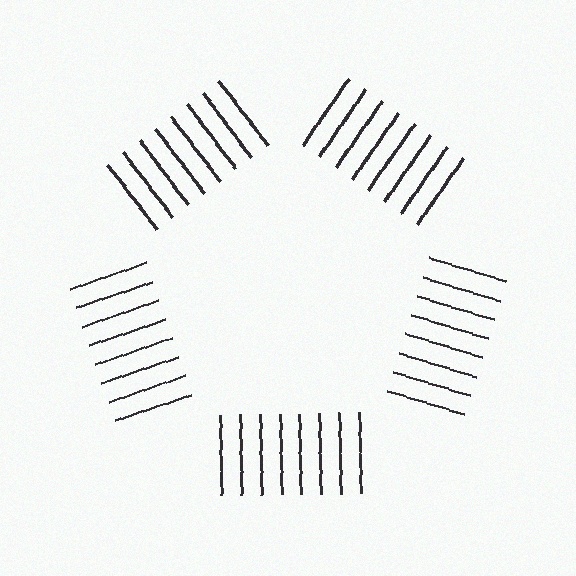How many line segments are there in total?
40 — 8 along each of the 5 edges.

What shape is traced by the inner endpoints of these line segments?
An illusory pentagon — the line segments terminate on its edges but no continuous stroke is drawn.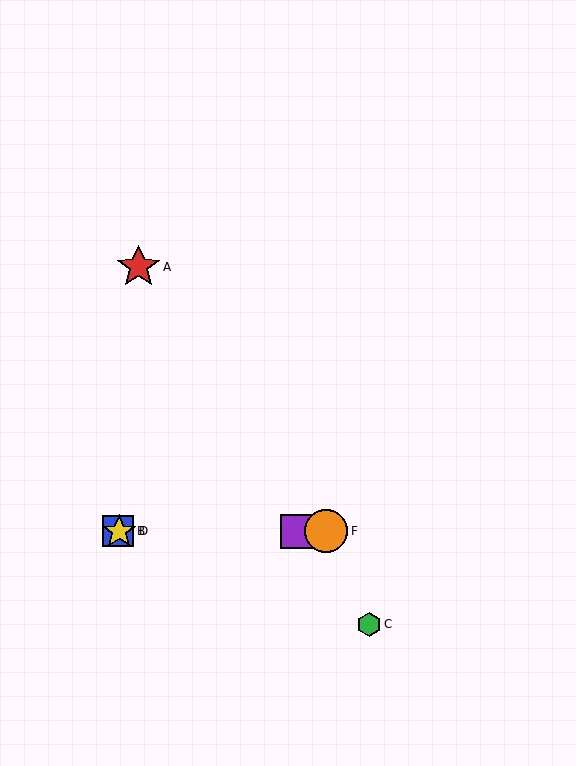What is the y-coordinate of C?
Object C is at y≈624.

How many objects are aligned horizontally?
4 objects (B, D, E, F) are aligned horizontally.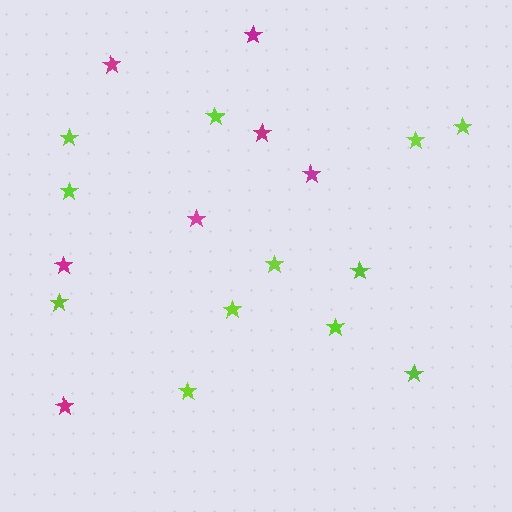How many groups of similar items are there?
There are 2 groups: one group of magenta stars (7) and one group of lime stars (12).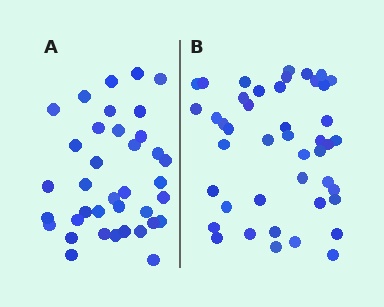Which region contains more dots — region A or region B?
Region B (the right region) has more dots.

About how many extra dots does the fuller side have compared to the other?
Region B has roughly 8 or so more dots than region A.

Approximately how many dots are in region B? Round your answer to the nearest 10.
About 40 dots. (The exact count is 44, which rounds to 40.)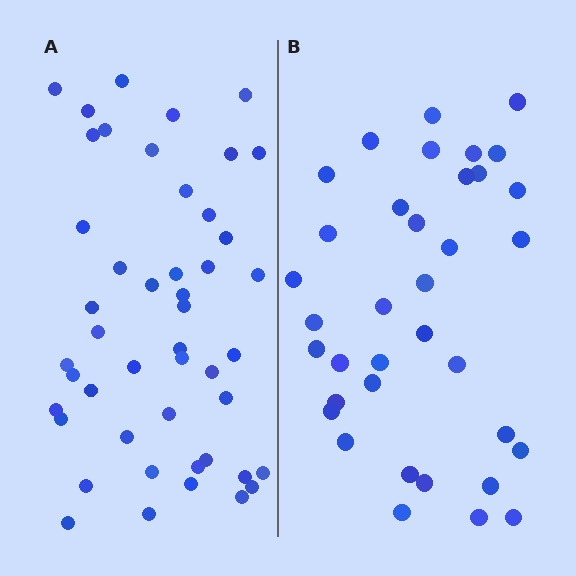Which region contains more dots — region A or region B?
Region A (the left region) has more dots.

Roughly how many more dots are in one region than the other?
Region A has roughly 12 or so more dots than region B.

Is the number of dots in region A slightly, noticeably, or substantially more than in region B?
Region A has noticeably more, but not dramatically so. The ratio is roughly 1.3 to 1.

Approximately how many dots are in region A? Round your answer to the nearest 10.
About 50 dots. (The exact count is 47, which rounds to 50.)